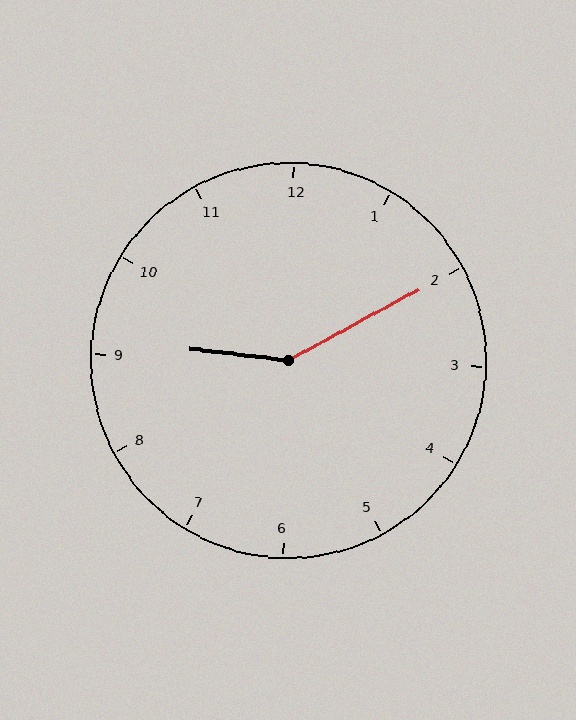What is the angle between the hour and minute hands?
Approximately 145 degrees.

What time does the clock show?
9:10.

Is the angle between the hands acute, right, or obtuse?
It is obtuse.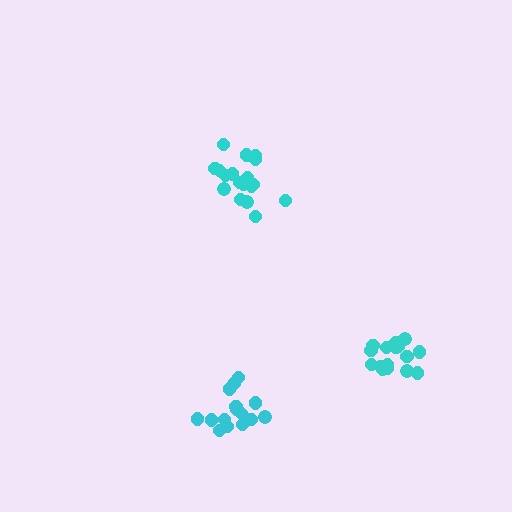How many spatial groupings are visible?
There are 3 spatial groupings.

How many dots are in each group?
Group 1: 18 dots, Group 2: 15 dots, Group 3: 17 dots (50 total).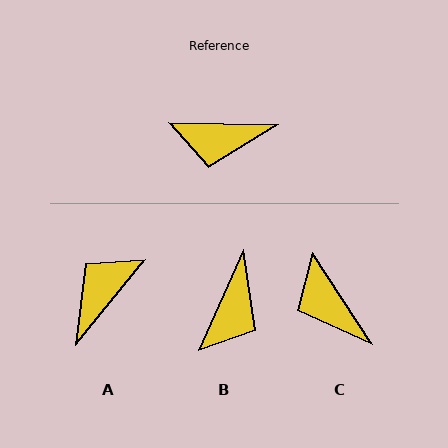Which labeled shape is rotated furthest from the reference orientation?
A, about 128 degrees away.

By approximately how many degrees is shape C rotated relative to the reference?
Approximately 56 degrees clockwise.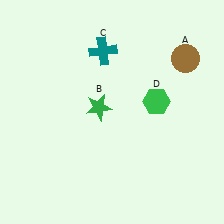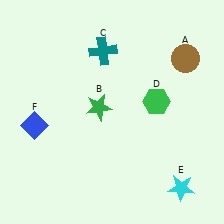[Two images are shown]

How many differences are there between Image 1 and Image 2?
There are 2 differences between the two images.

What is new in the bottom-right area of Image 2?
A cyan star (E) was added in the bottom-right area of Image 2.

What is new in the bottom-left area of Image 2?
A blue diamond (F) was added in the bottom-left area of Image 2.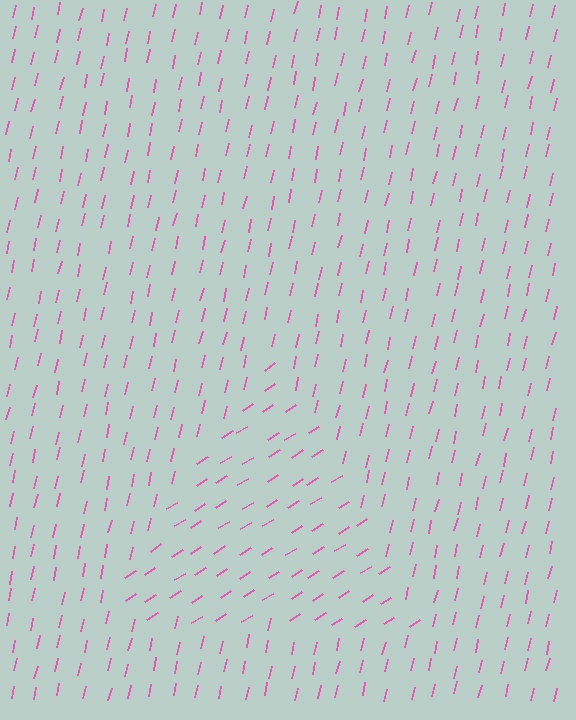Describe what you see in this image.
The image is filled with small pink line segments. A triangle region in the image has lines oriented differently from the surrounding lines, creating a visible texture boundary.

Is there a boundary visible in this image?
Yes, there is a texture boundary formed by a change in line orientation.